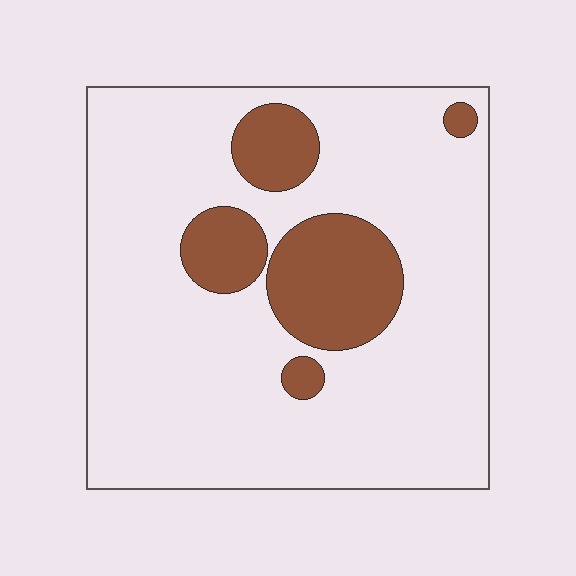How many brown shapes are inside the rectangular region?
5.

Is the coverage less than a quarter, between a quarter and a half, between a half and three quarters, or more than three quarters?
Less than a quarter.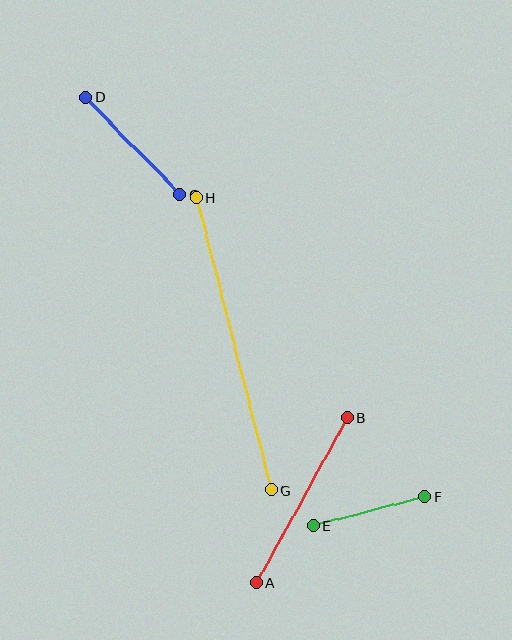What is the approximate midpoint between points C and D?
The midpoint is at approximately (133, 146) pixels.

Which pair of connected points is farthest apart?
Points G and H are farthest apart.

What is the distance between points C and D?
The distance is approximately 135 pixels.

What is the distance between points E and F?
The distance is approximately 115 pixels.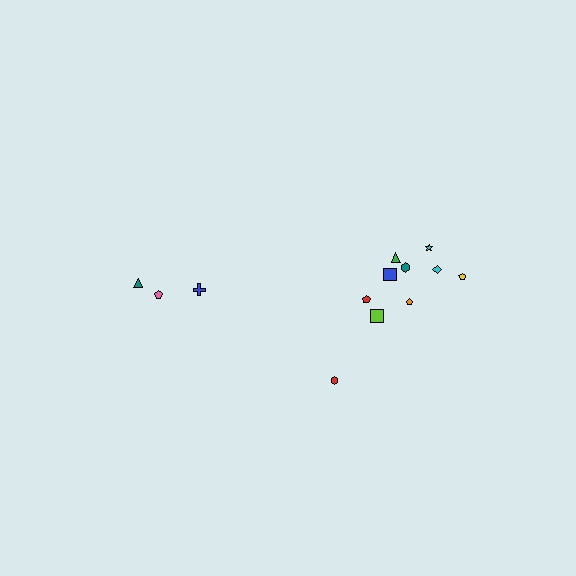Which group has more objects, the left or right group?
The right group.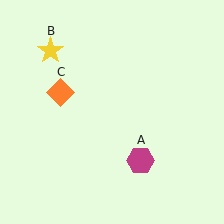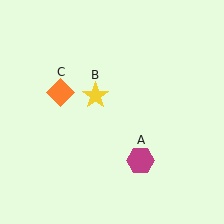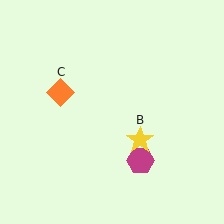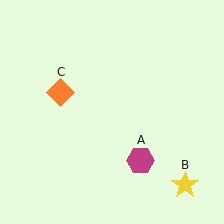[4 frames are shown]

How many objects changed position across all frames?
1 object changed position: yellow star (object B).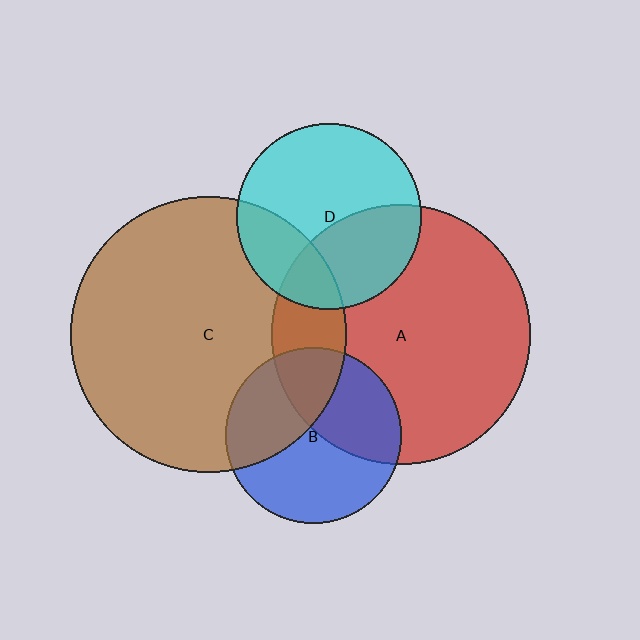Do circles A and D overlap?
Yes.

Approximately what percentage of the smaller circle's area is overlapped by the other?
Approximately 35%.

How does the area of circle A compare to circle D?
Approximately 2.0 times.